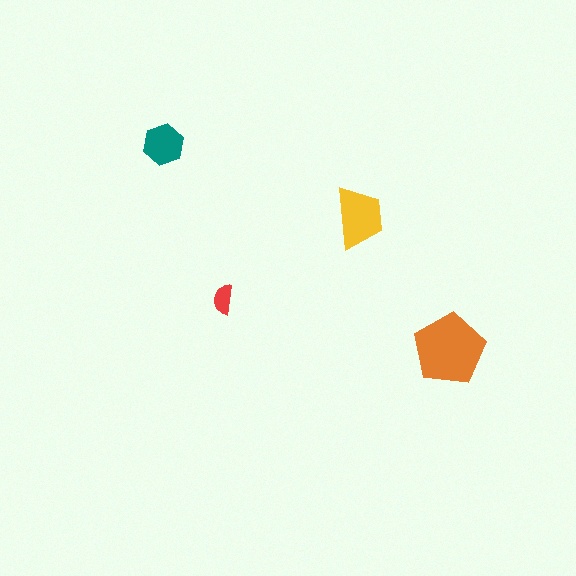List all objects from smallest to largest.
The red semicircle, the teal hexagon, the yellow trapezoid, the orange pentagon.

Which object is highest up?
The teal hexagon is topmost.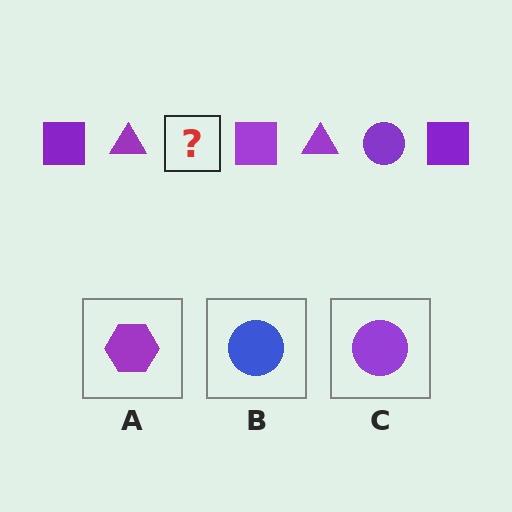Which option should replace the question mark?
Option C.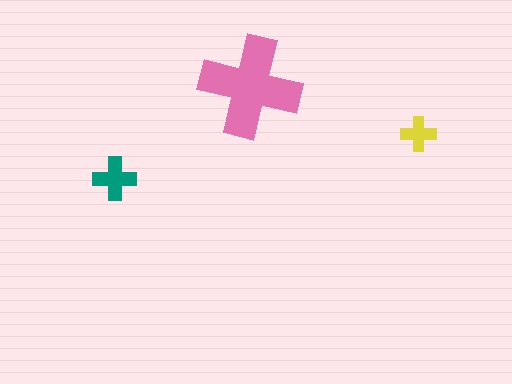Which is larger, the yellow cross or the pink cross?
The pink one.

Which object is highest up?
The pink cross is topmost.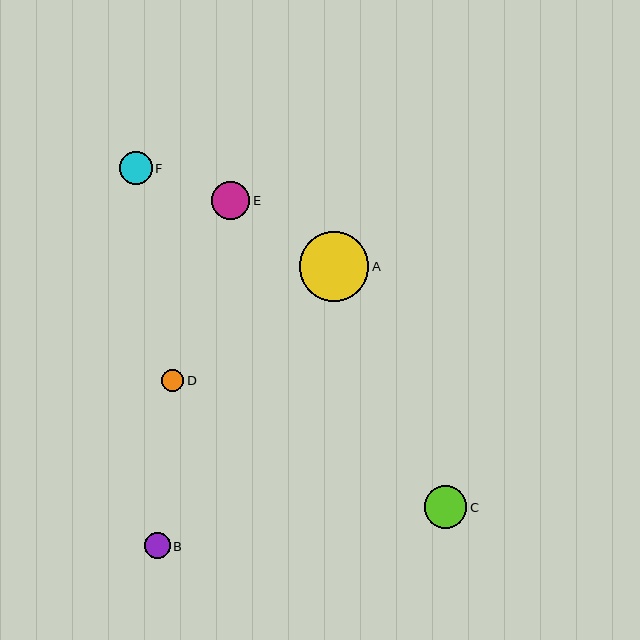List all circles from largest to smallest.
From largest to smallest: A, C, E, F, B, D.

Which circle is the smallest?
Circle D is the smallest with a size of approximately 22 pixels.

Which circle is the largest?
Circle A is the largest with a size of approximately 69 pixels.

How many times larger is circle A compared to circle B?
Circle A is approximately 2.6 times the size of circle B.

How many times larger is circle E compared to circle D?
Circle E is approximately 1.8 times the size of circle D.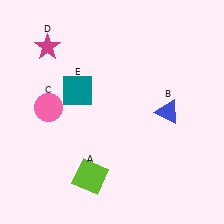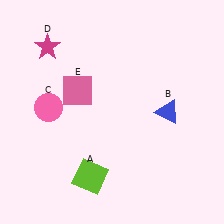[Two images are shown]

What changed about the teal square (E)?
In Image 1, E is teal. In Image 2, it changed to pink.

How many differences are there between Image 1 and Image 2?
There is 1 difference between the two images.